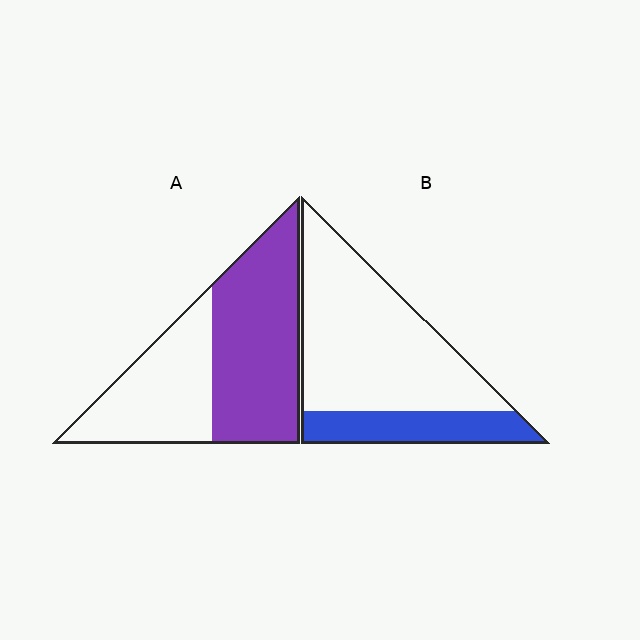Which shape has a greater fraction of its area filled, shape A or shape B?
Shape A.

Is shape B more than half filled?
No.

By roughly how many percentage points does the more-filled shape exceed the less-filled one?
By roughly 35 percentage points (A over B).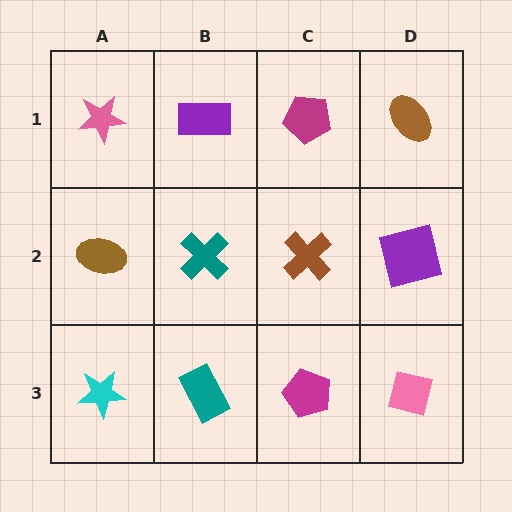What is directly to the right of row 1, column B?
A magenta pentagon.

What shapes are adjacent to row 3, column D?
A purple square (row 2, column D), a magenta pentagon (row 3, column C).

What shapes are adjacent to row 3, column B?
A teal cross (row 2, column B), a cyan star (row 3, column A), a magenta pentagon (row 3, column C).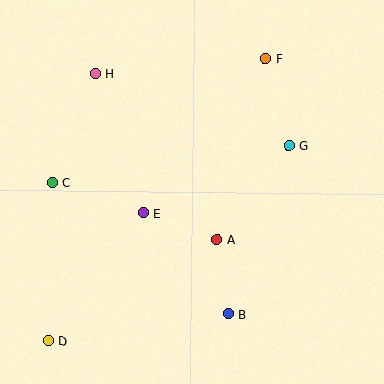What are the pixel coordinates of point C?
Point C is at (53, 182).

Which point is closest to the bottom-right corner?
Point B is closest to the bottom-right corner.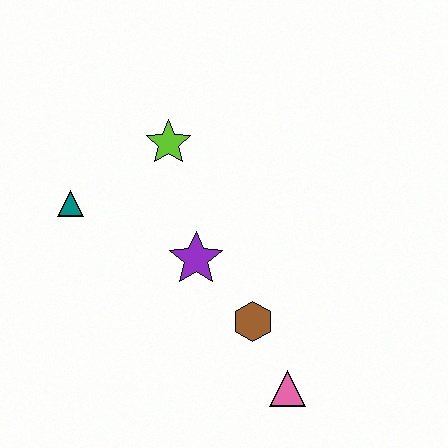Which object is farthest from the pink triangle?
The teal triangle is farthest from the pink triangle.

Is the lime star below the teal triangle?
No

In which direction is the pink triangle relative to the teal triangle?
The pink triangle is to the right of the teal triangle.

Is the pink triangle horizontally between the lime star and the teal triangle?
No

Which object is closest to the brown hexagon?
The pink triangle is closest to the brown hexagon.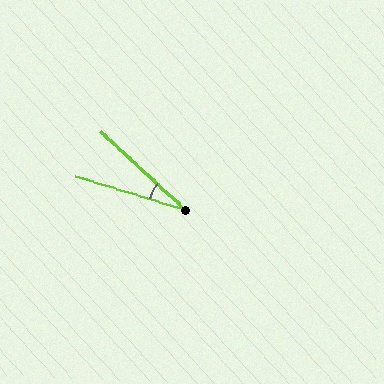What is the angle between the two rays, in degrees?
Approximately 26 degrees.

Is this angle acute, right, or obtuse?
It is acute.